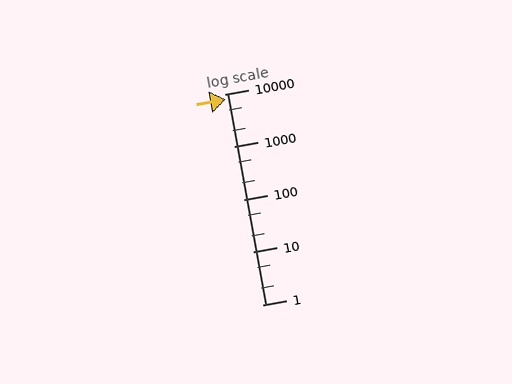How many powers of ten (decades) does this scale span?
The scale spans 4 decades, from 1 to 10000.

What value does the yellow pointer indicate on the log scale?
The pointer indicates approximately 7800.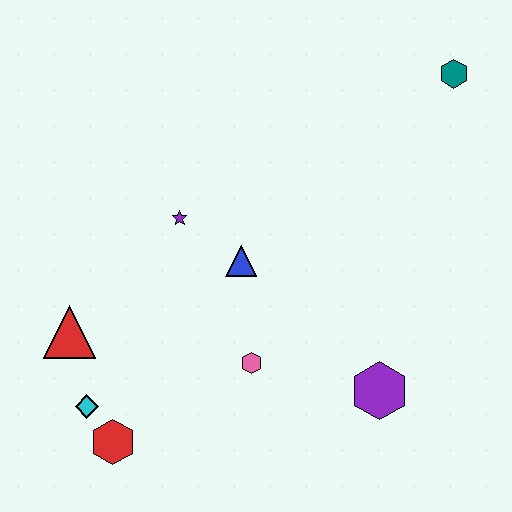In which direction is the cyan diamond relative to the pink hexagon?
The cyan diamond is to the left of the pink hexagon.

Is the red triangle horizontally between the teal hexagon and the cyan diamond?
No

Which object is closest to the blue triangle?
The purple star is closest to the blue triangle.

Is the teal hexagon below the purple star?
No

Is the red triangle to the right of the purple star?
No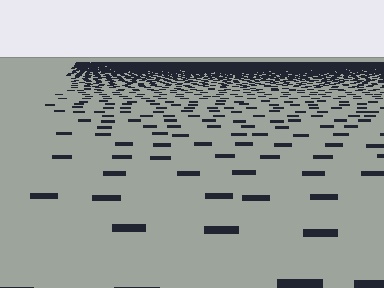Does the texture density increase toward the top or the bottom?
Density increases toward the top.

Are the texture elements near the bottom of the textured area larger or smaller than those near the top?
Larger. Near the bottom, elements are closer to the viewer and appear at a bigger on-screen size.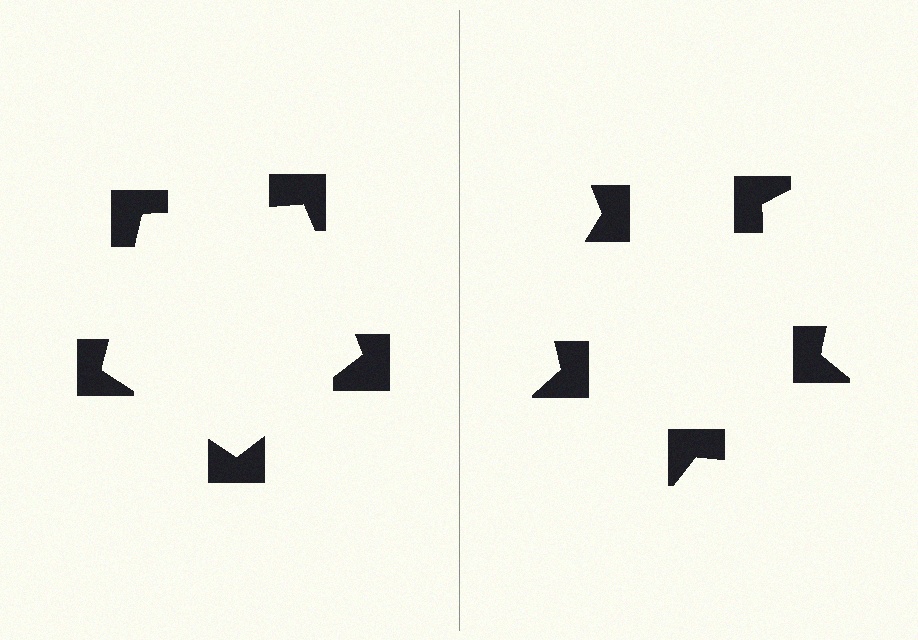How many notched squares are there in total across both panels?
10 — 5 on each side.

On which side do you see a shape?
An illusory pentagon appears on the left side. On the right side the wedge cuts are rotated, so no coherent shape forms.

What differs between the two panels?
The notched squares are positioned identically on both sides; only the wedge orientations differ. On the left they align to a pentagon; on the right they are misaligned.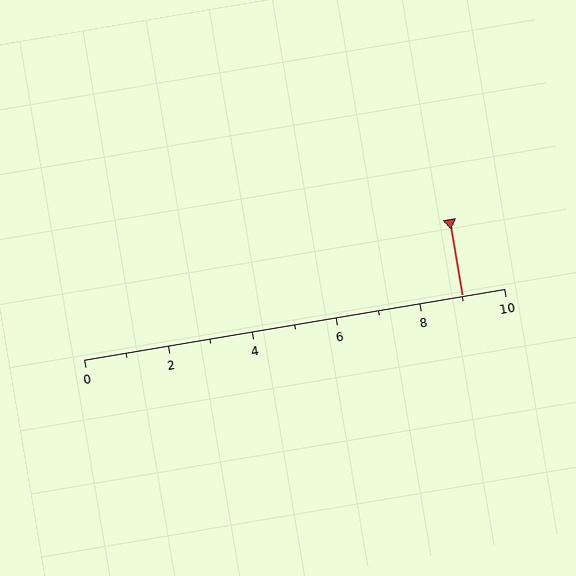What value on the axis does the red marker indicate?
The marker indicates approximately 9.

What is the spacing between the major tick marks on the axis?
The major ticks are spaced 2 apart.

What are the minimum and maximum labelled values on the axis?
The axis runs from 0 to 10.